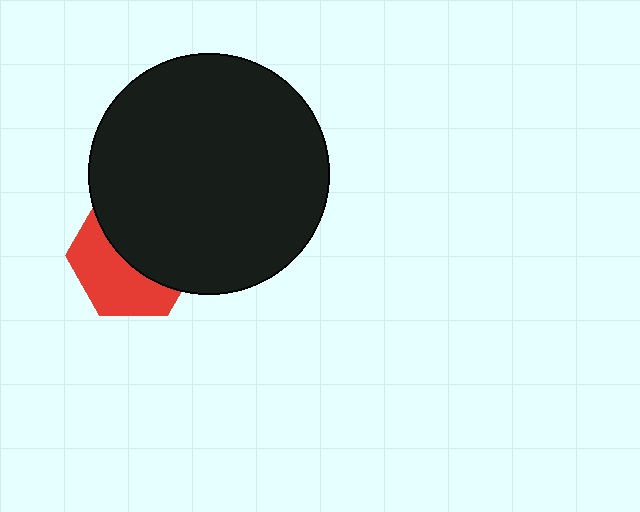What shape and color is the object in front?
The object in front is a black circle.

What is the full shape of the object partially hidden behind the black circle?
The partially hidden object is a red hexagon.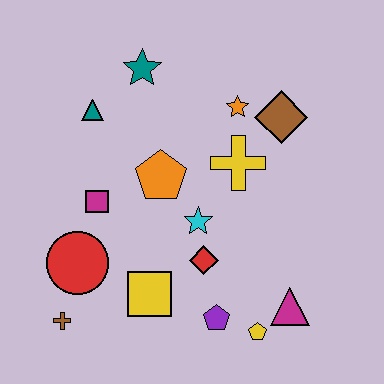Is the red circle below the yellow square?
No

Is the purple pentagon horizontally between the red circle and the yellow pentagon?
Yes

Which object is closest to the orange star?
The brown diamond is closest to the orange star.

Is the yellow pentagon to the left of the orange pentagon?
No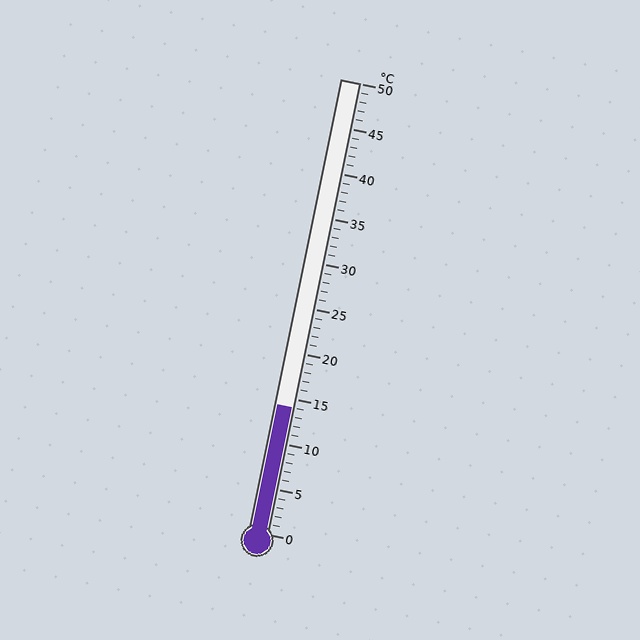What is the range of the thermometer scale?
The thermometer scale ranges from 0°C to 50°C.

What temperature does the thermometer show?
The thermometer shows approximately 14°C.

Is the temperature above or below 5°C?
The temperature is above 5°C.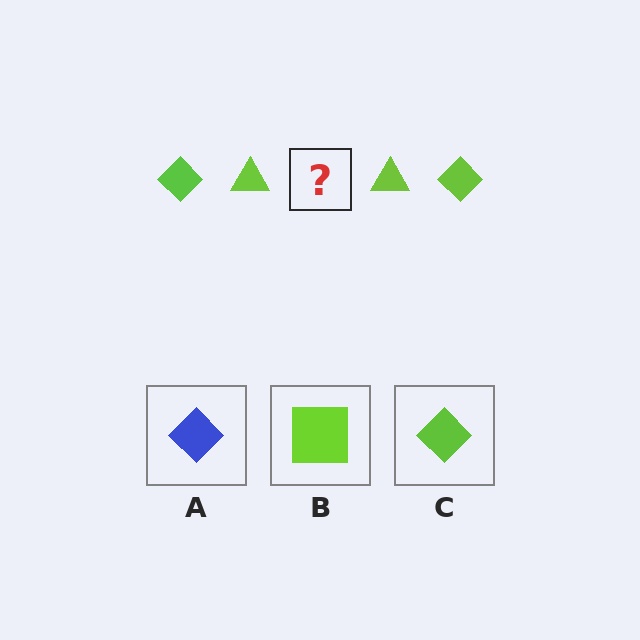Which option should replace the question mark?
Option C.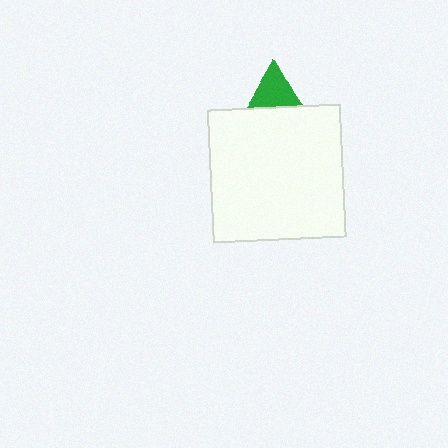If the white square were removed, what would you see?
You would see the complete green triangle.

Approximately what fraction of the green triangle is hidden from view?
Roughly 65% of the green triangle is hidden behind the white square.